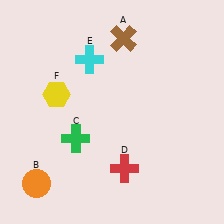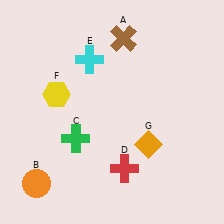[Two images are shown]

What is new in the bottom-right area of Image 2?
An orange diamond (G) was added in the bottom-right area of Image 2.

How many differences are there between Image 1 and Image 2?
There is 1 difference between the two images.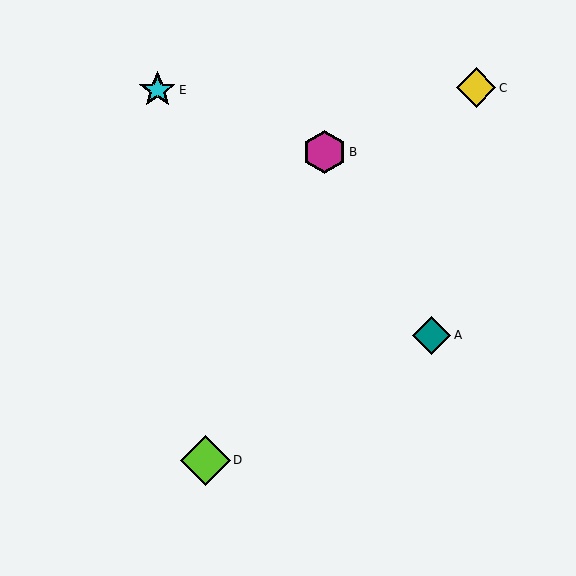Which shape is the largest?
The lime diamond (labeled D) is the largest.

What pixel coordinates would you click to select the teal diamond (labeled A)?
Click at (432, 335) to select the teal diamond A.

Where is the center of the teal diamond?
The center of the teal diamond is at (432, 335).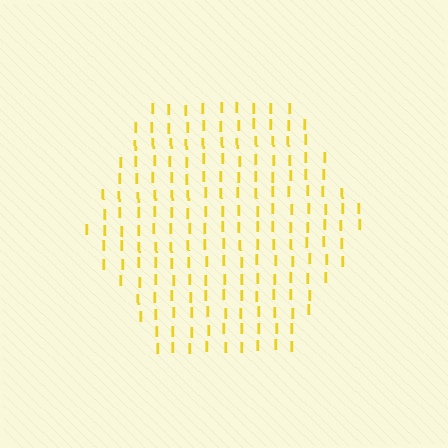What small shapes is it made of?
It is made of small letter I's.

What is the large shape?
The large shape is a hexagon.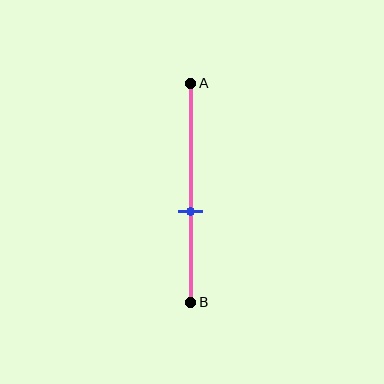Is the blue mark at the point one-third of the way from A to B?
No, the mark is at about 60% from A, not at the 33% one-third point.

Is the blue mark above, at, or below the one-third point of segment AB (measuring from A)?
The blue mark is below the one-third point of segment AB.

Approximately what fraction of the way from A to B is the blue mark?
The blue mark is approximately 60% of the way from A to B.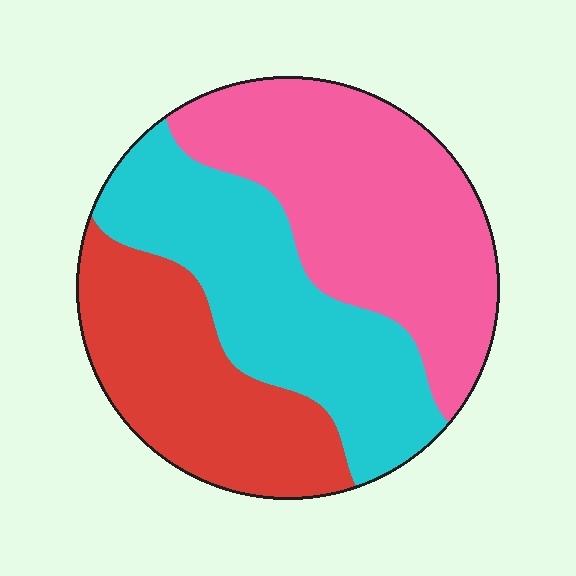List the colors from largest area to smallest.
From largest to smallest: pink, cyan, red.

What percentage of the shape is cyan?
Cyan takes up about one third (1/3) of the shape.